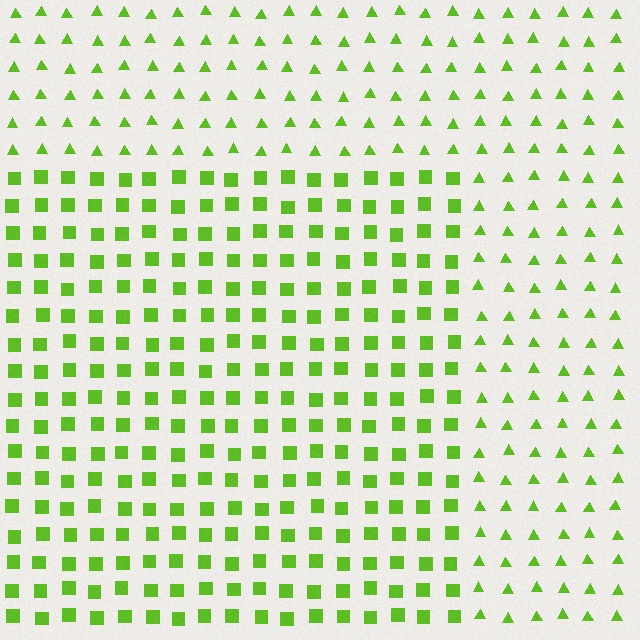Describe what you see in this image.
The image is filled with small lime elements arranged in a uniform grid. A rectangle-shaped region contains squares, while the surrounding area contains triangles. The boundary is defined purely by the change in element shape.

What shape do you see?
I see a rectangle.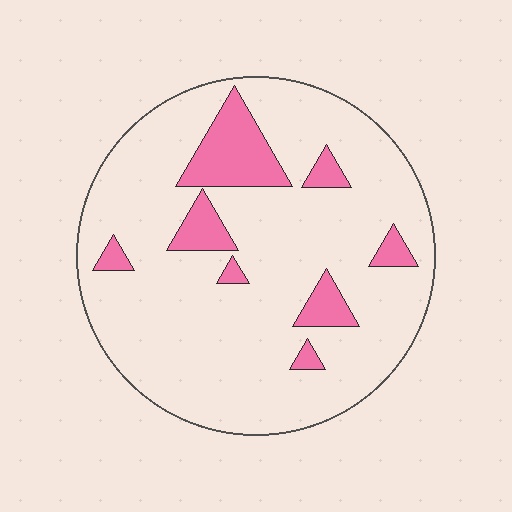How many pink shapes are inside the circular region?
8.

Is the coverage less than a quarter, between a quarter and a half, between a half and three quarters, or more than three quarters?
Less than a quarter.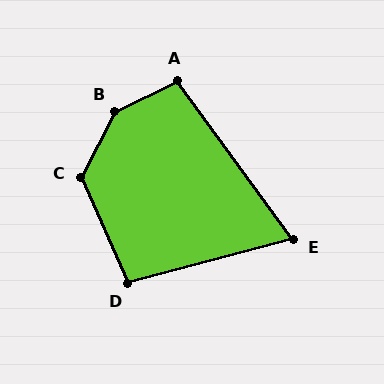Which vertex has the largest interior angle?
B, at approximately 143 degrees.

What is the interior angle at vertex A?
Approximately 101 degrees (obtuse).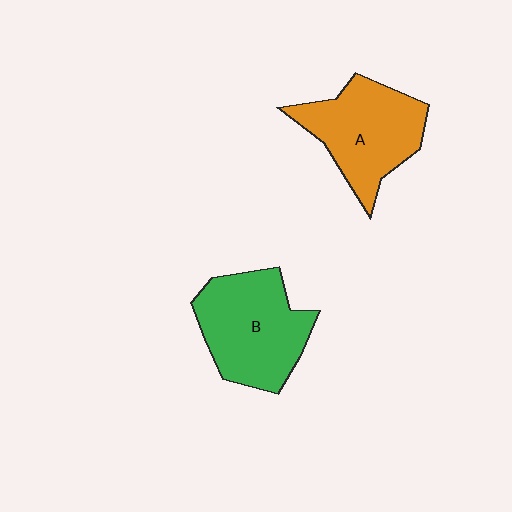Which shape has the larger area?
Shape B (green).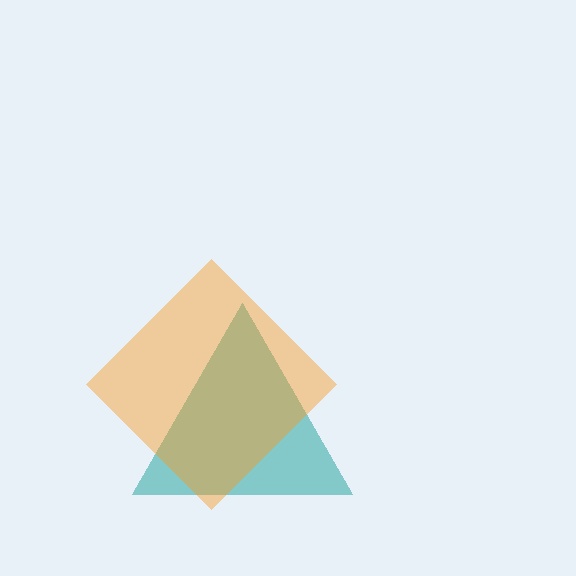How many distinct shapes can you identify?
There are 2 distinct shapes: a teal triangle, an orange diamond.